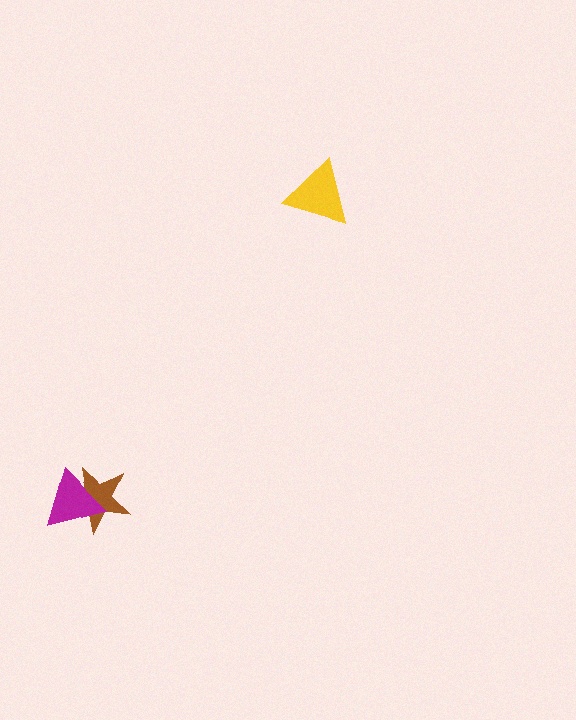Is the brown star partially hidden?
Yes, it is partially covered by another shape.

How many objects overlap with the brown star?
1 object overlaps with the brown star.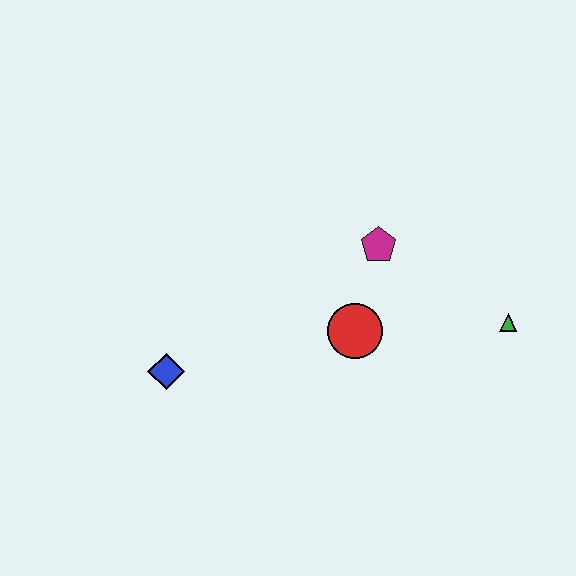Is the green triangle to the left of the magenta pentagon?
No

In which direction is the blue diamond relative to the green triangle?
The blue diamond is to the left of the green triangle.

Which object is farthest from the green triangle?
The blue diamond is farthest from the green triangle.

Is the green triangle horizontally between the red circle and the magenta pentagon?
No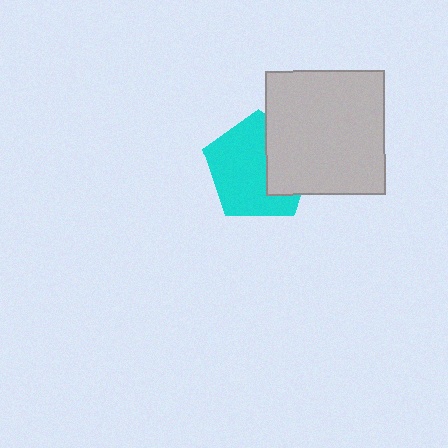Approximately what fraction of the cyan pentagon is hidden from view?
Roughly 35% of the cyan pentagon is hidden behind the light gray rectangle.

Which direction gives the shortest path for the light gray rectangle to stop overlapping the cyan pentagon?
Moving right gives the shortest separation.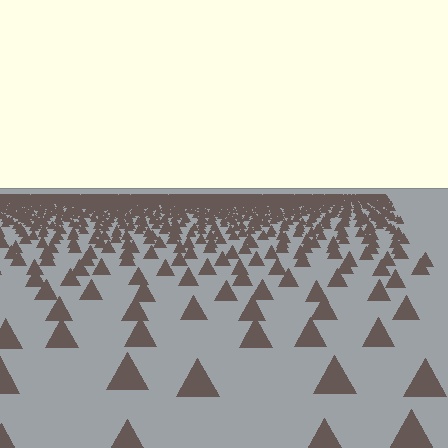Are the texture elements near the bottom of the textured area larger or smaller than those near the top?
Larger. Near the bottom, elements are closer to the viewer and appear at a bigger on-screen size.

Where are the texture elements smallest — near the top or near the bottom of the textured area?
Near the top.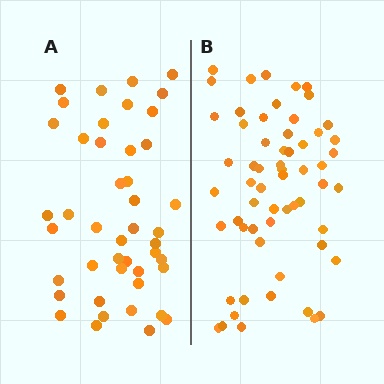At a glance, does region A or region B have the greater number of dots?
Region B (the right region) has more dots.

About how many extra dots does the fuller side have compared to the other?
Region B has approximately 15 more dots than region A.